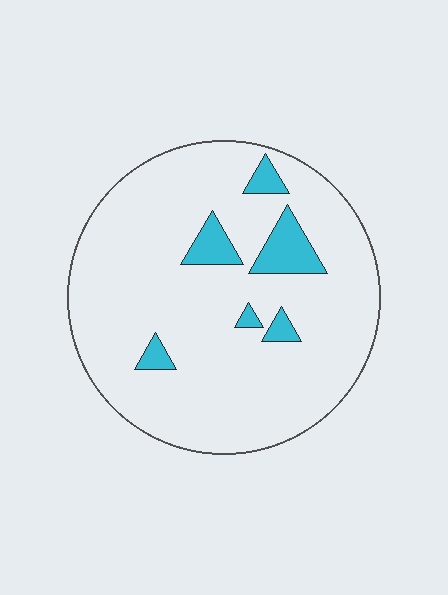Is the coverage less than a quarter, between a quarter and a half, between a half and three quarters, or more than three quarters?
Less than a quarter.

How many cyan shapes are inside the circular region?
6.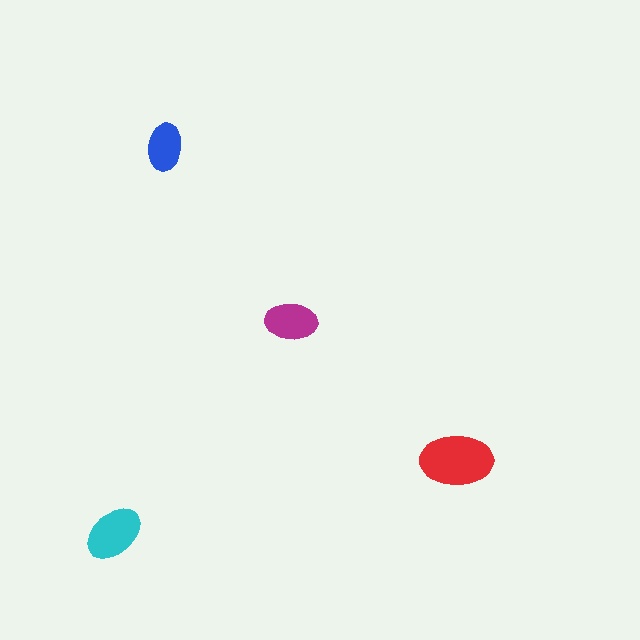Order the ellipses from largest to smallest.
the red one, the cyan one, the magenta one, the blue one.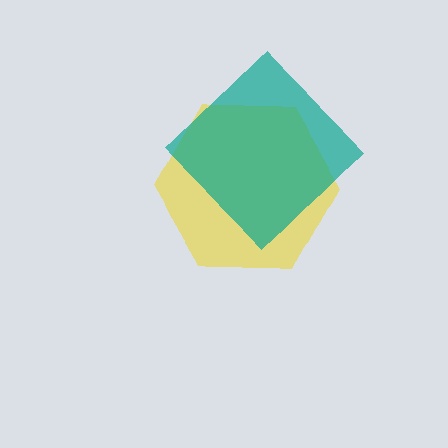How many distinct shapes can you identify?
There are 2 distinct shapes: a yellow hexagon, a teal diamond.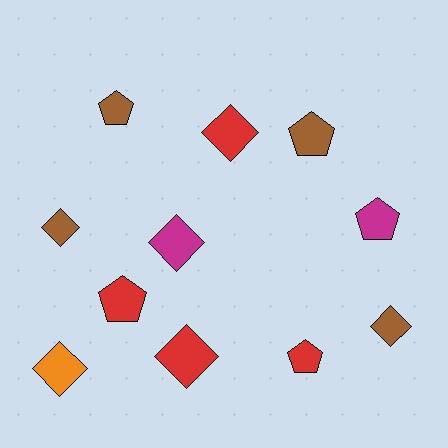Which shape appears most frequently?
Diamond, with 6 objects.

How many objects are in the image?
There are 11 objects.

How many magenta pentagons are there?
There is 1 magenta pentagon.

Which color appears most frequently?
Brown, with 4 objects.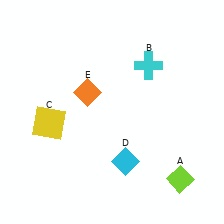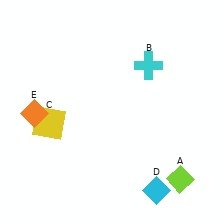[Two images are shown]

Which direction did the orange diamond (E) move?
The orange diamond (E) moved left.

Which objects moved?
The objects that moved are: the cyan diamond (D), the orange diamond (E).